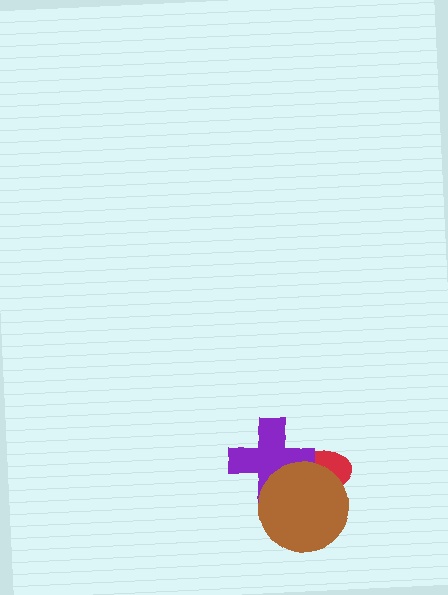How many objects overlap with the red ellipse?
2 objects overlap with the red ellipse.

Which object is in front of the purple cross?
The brown circle is in front of the purple cross.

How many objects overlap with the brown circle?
2 objects overlap with the brown circle.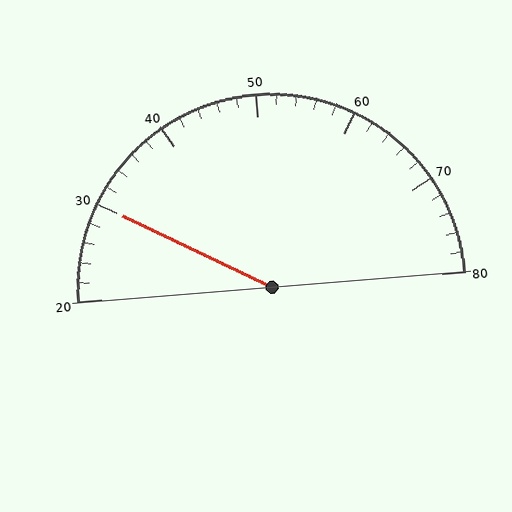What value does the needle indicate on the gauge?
The needle indicates approximately 30.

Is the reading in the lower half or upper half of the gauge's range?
The reading is in the lower half of the range (20 to 80).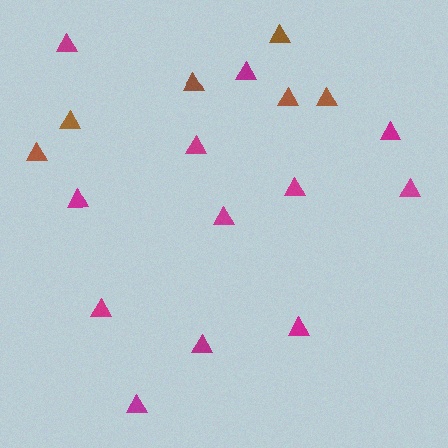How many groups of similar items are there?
There are 2 groups: one group of magenta triangles (12) and one group of brown triangles (6).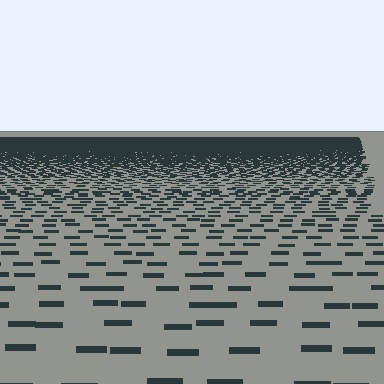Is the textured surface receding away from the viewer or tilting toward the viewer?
The surface is receding away from the viewer. Texture elements get smaller and denser toward the top.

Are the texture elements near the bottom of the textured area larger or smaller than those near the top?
Larger. Near the bottom, elements are closer to the viewer and appear at a bigger on-screen size.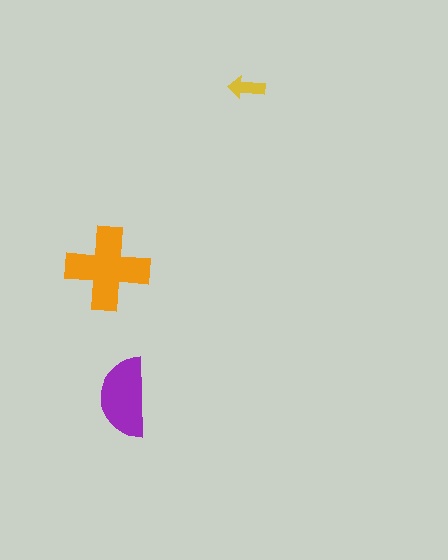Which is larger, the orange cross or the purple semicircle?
The orange cross.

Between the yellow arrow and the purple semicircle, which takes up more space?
The purple semicircle.